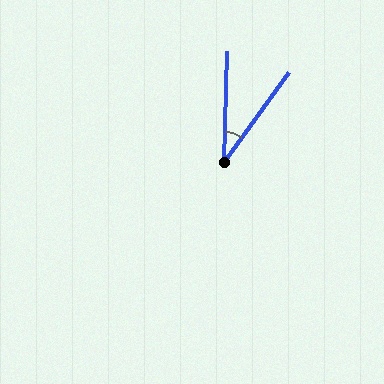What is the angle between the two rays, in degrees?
Approximately 34 degrees.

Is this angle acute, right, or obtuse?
It is acute.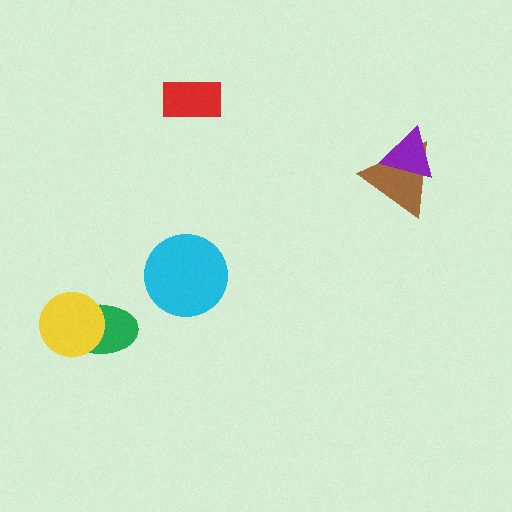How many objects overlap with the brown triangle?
1 object overlaps with the brown triangle.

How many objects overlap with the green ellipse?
1 object overlaps with the green ellipse.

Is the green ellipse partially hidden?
Yes, it is partially covered by another shape.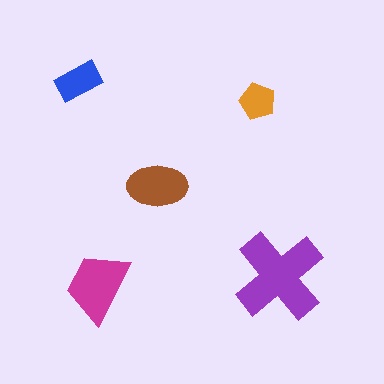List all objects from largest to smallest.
The purple cross, the magenta trapezoid, the brown ellipse, the blue rectangle, the orange pentagon.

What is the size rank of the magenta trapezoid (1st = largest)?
2nd.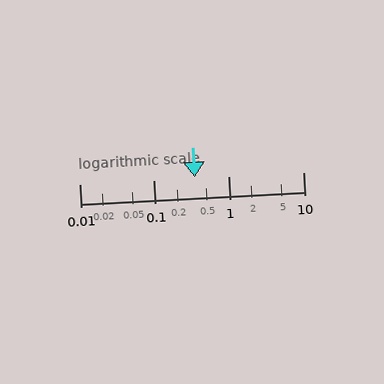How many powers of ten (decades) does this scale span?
The scale spans 3 decades, from 0.01 to 10.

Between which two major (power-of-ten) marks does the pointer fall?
The pointer is between 0.1 and 1.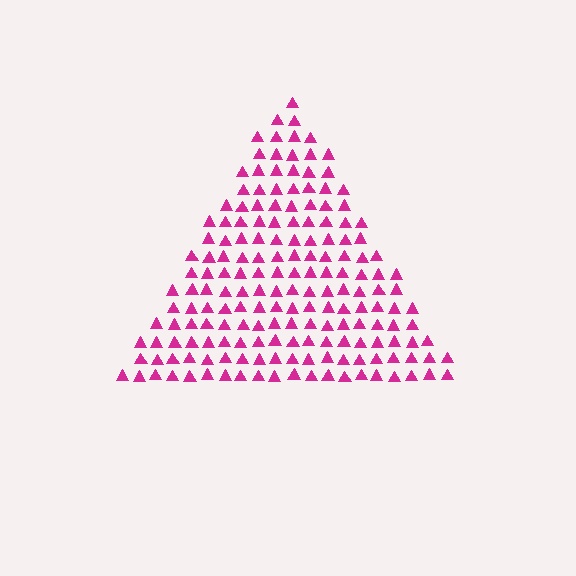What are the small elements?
The small elements are triangles.